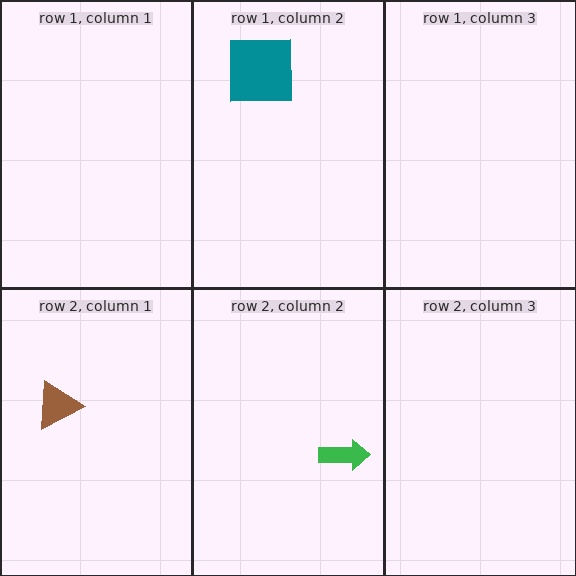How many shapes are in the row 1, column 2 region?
1.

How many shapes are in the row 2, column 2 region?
1.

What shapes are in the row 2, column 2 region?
The green arrow.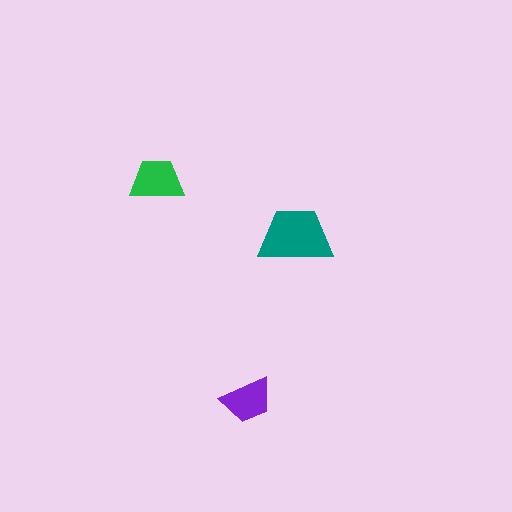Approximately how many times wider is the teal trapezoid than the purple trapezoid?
About 1.5 times wider.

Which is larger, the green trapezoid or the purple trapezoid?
The green one.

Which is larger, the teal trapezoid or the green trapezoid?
The teal one.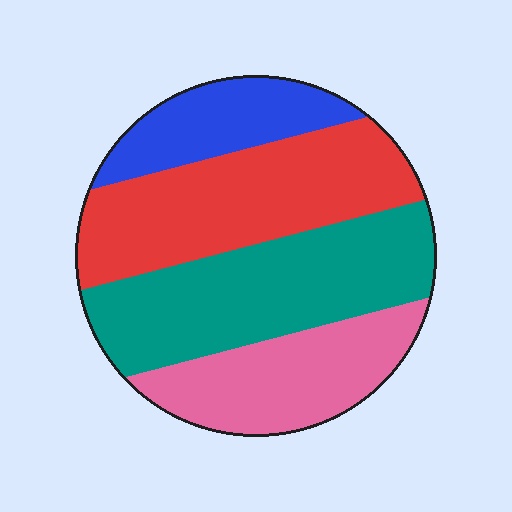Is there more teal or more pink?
Teal.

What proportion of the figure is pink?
Pink covers about 20% of the figure.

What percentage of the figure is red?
Red covers 31% of the figure.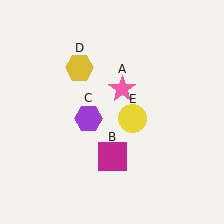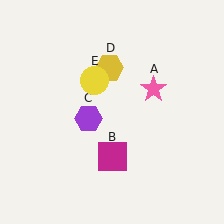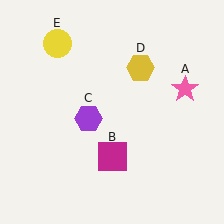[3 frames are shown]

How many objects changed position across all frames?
3 objects changed position: pink star (object A), yellow hexagon (object D), yellow circle (object E).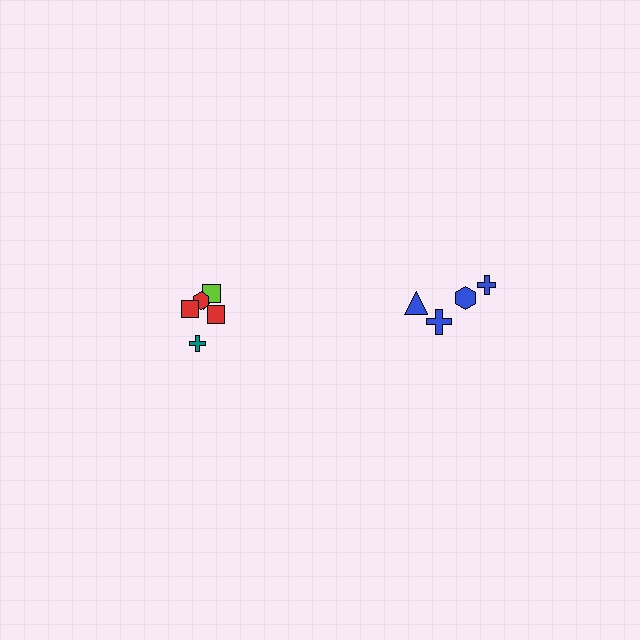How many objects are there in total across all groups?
There are 10 objects.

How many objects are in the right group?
There are 4 objects.